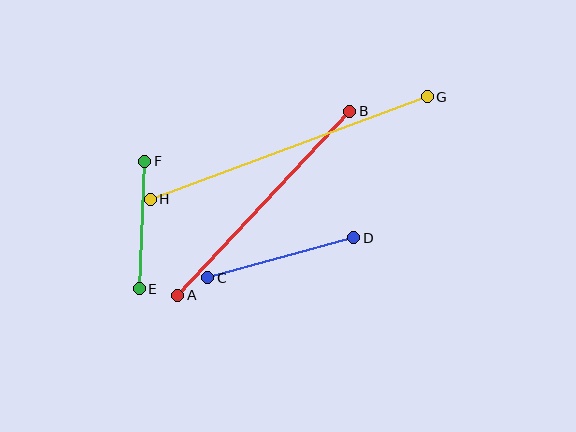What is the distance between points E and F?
The distance is approximately 127 pixels.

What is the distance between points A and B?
The distance is approximately 252 pixels.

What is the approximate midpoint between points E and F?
The midpoint is at approximately (142, 225) pixels.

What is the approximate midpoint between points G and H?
The midpoint is at approximately (289, 148) pixels.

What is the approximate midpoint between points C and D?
The midpoint is at approximately (281, 258) pixels.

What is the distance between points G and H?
The distance is approximately 295 pixels.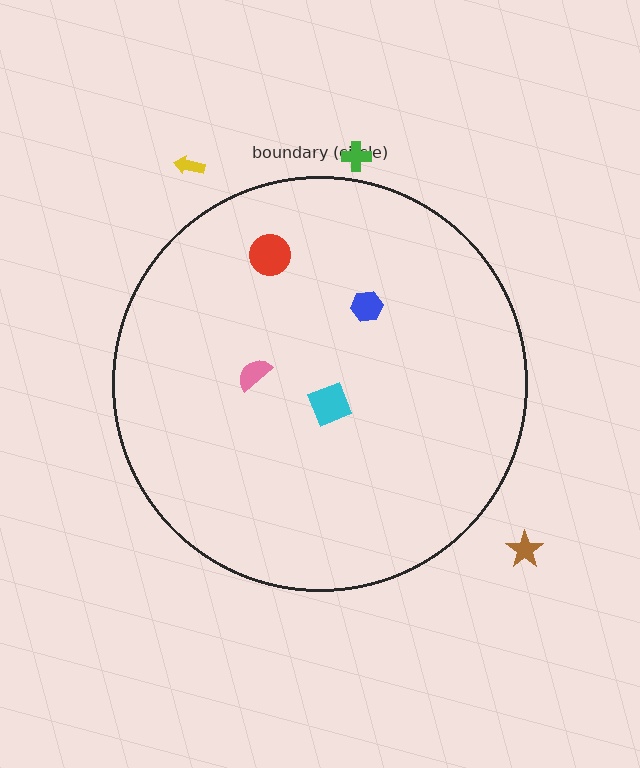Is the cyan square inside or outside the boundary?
Inside.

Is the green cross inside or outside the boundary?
Outside.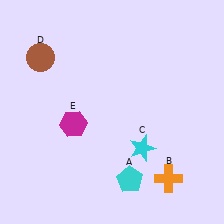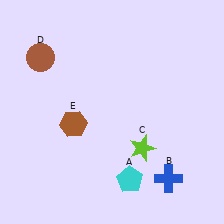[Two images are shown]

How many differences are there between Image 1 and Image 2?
There are 3 differences between the two images.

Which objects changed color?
B changed from orange to blue. C changed from cyan to lime. E changed from magenta to brown.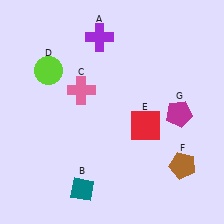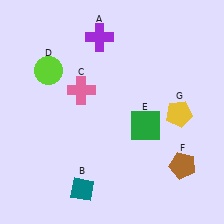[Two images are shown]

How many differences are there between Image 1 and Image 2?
There are 2 differences between the two images.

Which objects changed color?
E changed from red to green. G changed from magenta to yellow.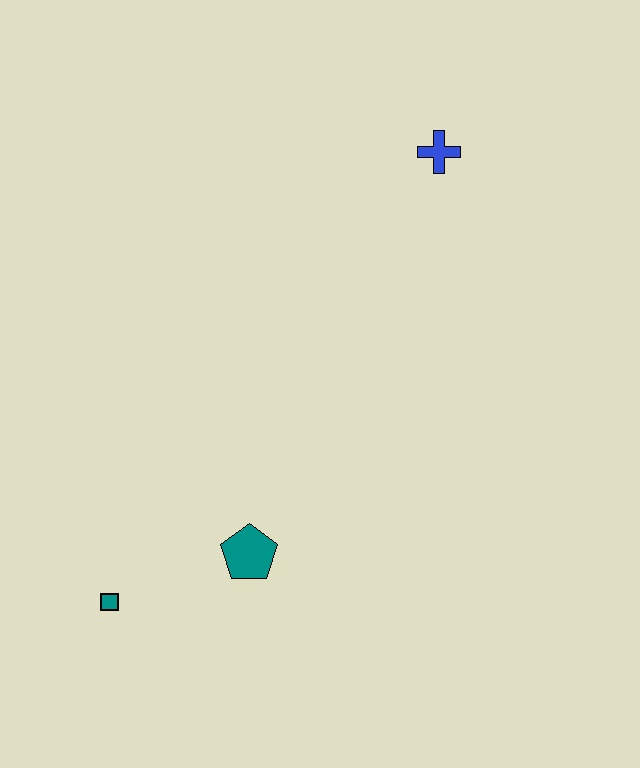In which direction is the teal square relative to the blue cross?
The teal square is below the blue cross.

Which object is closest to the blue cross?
The teal pentagon is closest to the blue cross.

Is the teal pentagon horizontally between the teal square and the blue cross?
Yes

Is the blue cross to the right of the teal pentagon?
Yes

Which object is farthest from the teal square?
The blue cross is farthest from the teal square.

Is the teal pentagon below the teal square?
No